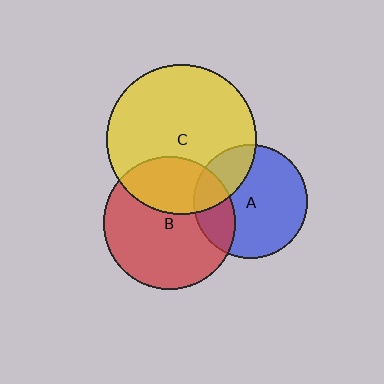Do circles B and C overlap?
Yes.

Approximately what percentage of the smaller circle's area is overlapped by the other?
Approximately 30%.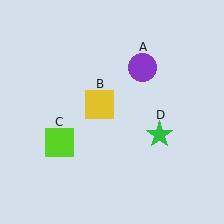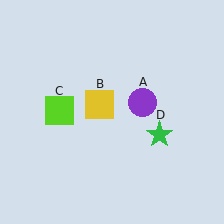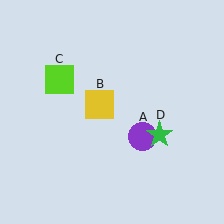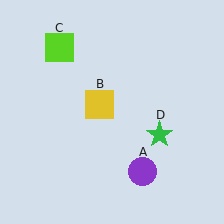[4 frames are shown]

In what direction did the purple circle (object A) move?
The purple circle (object A) moved down.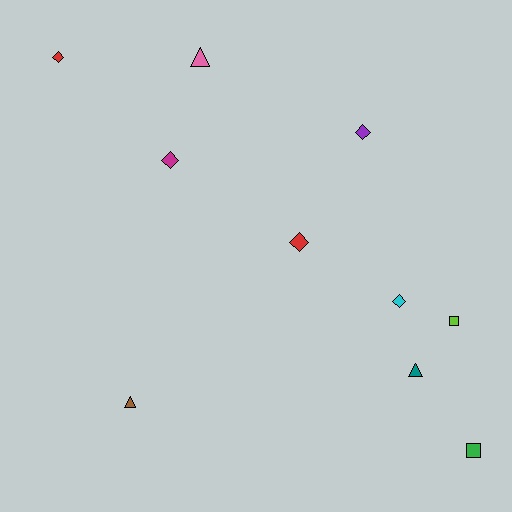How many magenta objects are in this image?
There is 1 magenta object.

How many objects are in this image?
There are 10 objects.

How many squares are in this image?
There are 2 squares.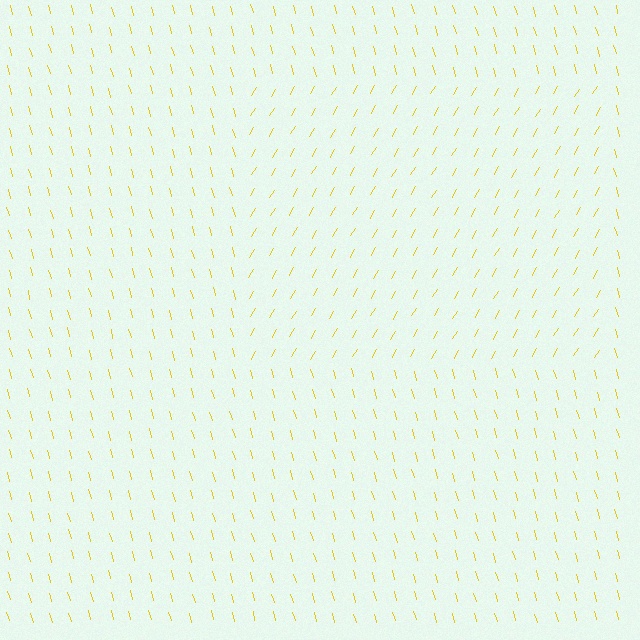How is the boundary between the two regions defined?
The boundary is defined purely by a change in line orientation (approximately 45 degrees difference). All lines are the same color and thickness.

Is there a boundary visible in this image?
Yes, there is a texture boundary formed by a change in line orientation.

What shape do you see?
I see a rectangle.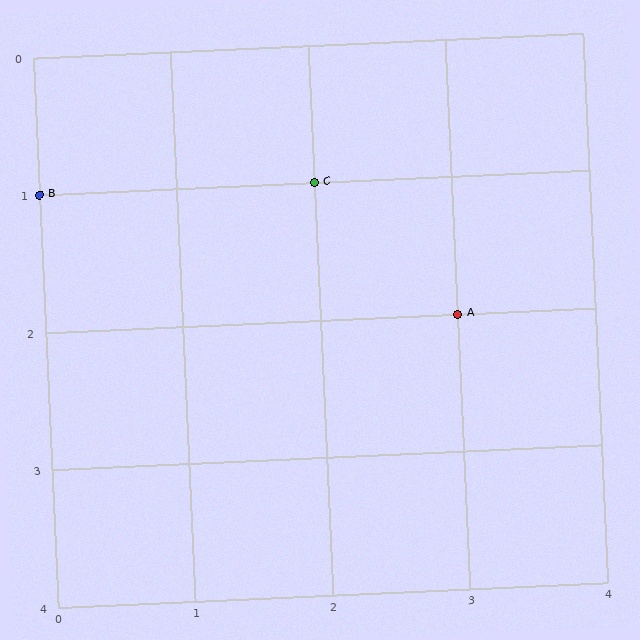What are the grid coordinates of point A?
Point A is at grid coordinates (3, 2).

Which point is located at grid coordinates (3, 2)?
Point A is at (3, 2).